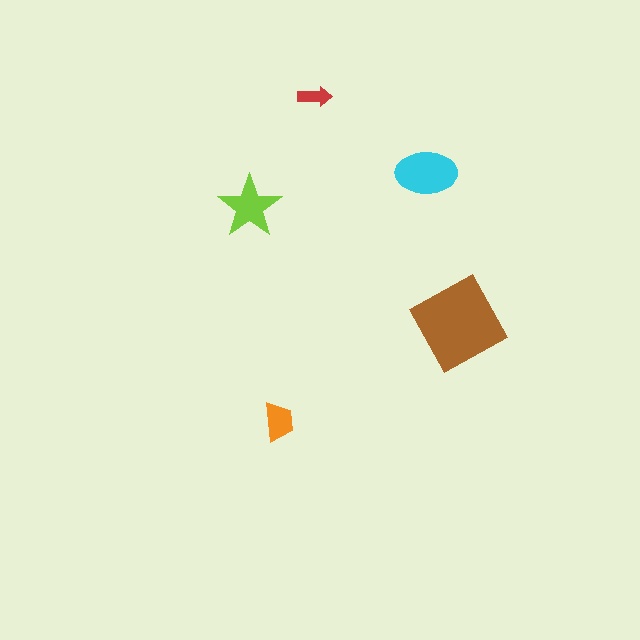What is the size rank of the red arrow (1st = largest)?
5th.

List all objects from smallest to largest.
The red arrow, the orange trapezoid, the lime star, the cyan ellipse, the brown diamond.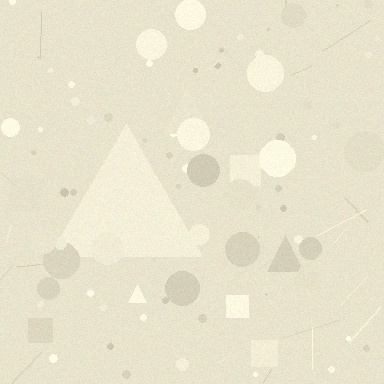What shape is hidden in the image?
A triangle is hidden in the image.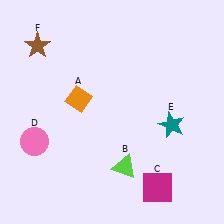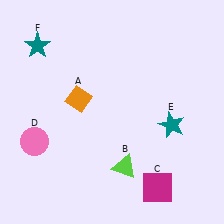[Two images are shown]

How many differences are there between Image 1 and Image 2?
There is 1 difference between the two images.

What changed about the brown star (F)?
In Image 1, F is brown. In Image 2, it changed to teal.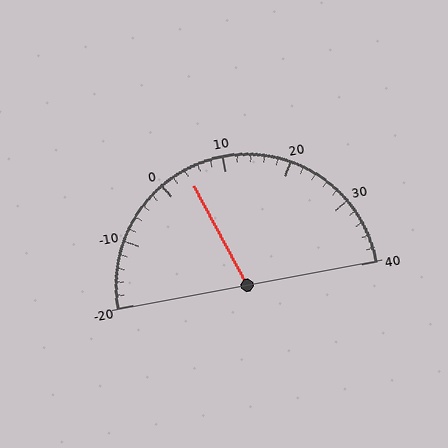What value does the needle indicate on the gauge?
The needle indicates approximately 4.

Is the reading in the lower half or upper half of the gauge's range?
The reading is in the lower half of the range (-20 to 40).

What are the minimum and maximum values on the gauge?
The gauge ranges from -20 to 40.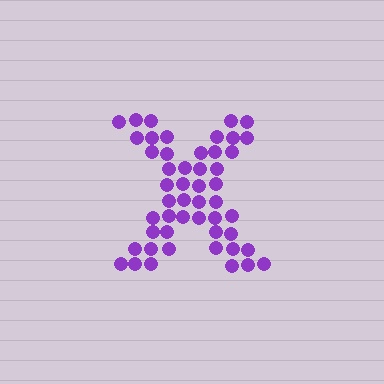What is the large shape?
The large shape is the letter X.